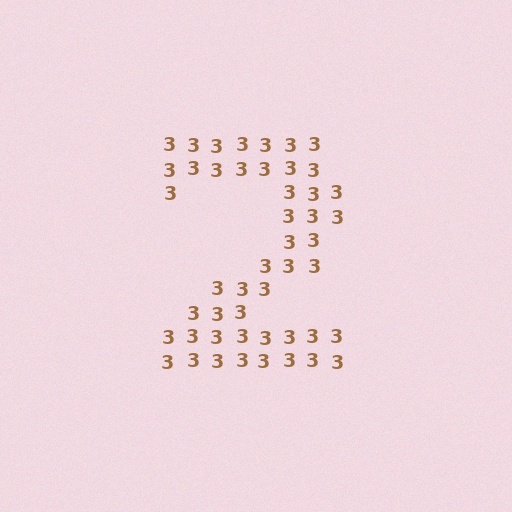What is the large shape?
The large shape is the digit 2.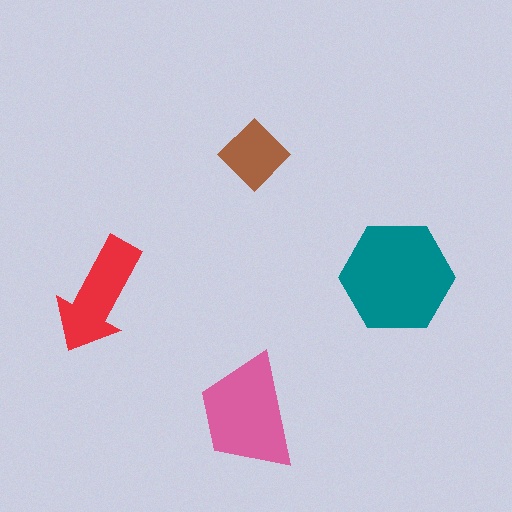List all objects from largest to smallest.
The teal hexagon, the pink trapezoid, the red arrow, the brown diamond.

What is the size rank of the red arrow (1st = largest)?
3rd.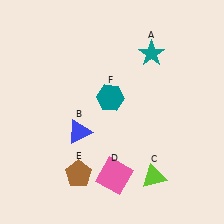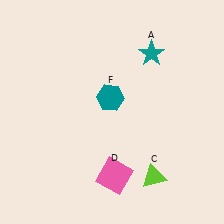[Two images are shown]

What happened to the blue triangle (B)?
The blue triangle (B) was removed in Image 2. It was in the bottom-left area of Image 1.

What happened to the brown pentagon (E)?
The brown pentagon (E) was removed in Image 2. It was in the bottom-left area of Image 1.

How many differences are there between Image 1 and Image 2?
There are 2 differences between the two images.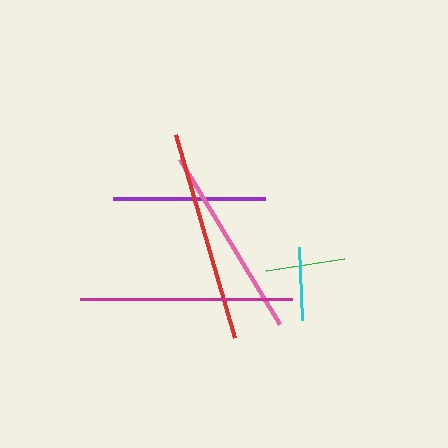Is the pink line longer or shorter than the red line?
The red line is longer than the pink line.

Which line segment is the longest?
The magenta line is the longest at approximately 213 pixels.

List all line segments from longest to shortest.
From longest to shortest: magenta, red, pink, purple, green, cyan.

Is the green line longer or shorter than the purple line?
The purple line is longer than the green line.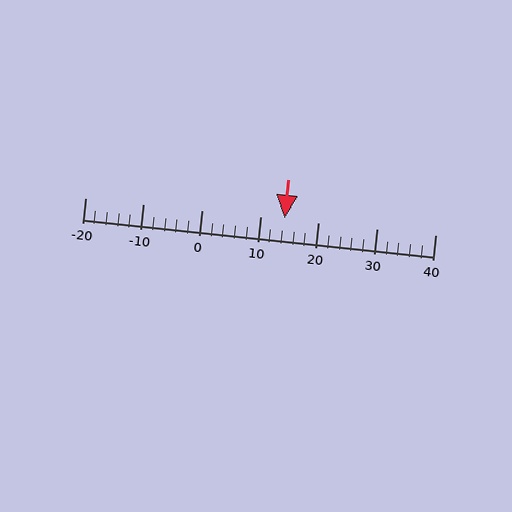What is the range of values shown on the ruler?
The ruler shows values from -20 to 40.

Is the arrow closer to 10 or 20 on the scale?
The arrow is closer to 10.